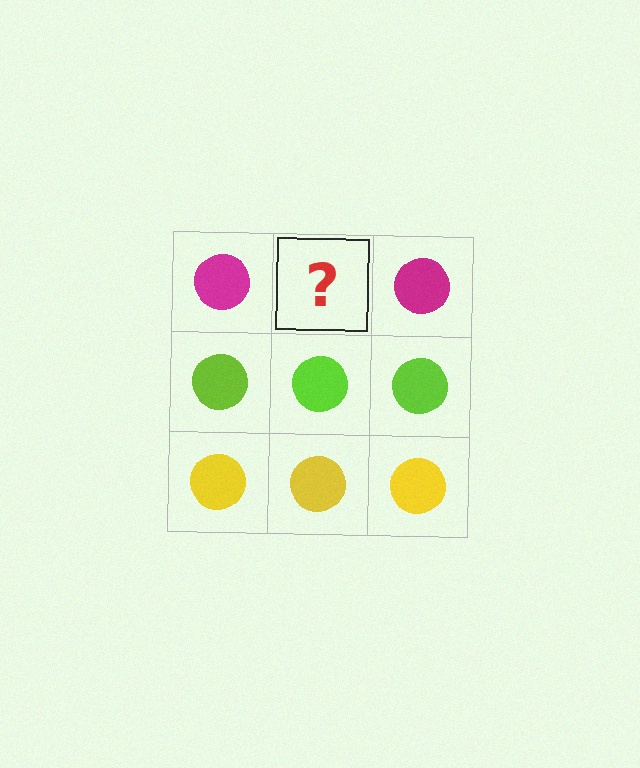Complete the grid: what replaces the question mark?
The question mark should be replaced with a magenta circle.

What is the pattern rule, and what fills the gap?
The rule is that each row has a consistent color. The gap should be filled with a magenta circle.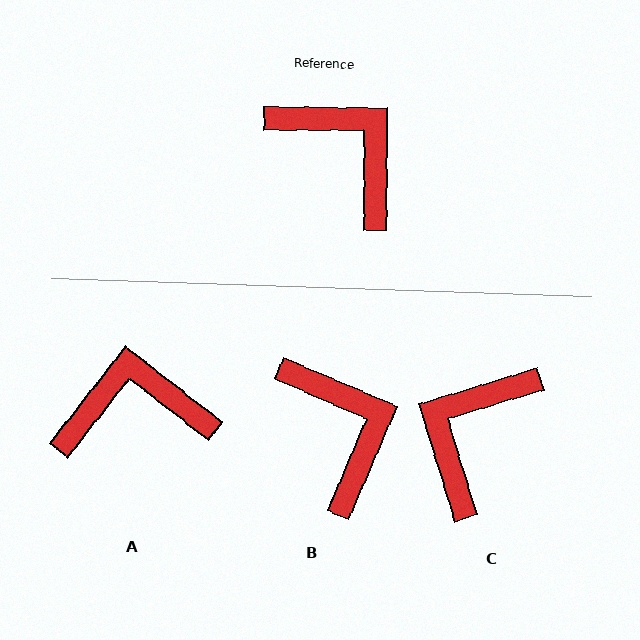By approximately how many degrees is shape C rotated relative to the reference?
Approximately 107 degrees counter-clockwise.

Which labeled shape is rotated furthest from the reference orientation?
C, about 107 degrees away.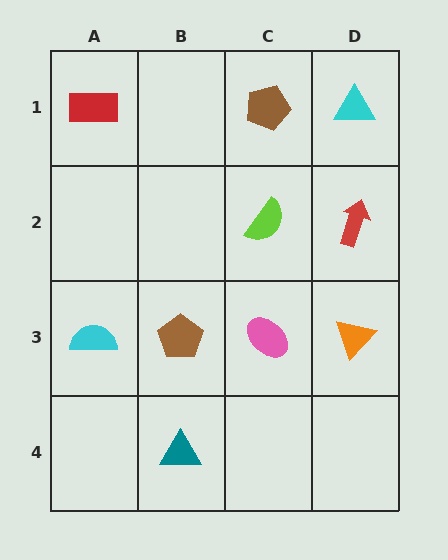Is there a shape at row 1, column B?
No, that cell is empty.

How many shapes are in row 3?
4 shapes.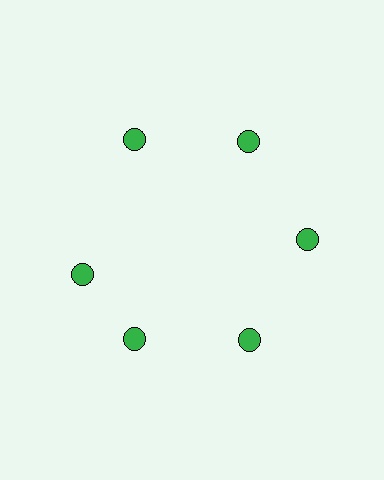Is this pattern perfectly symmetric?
No. The 6 green circles are arranged in a ring, but one element near the 9 o'clock position is rotated out of alignment along the ring, breaking the 6-fold rotational symmetry.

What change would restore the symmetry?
The symmetry would be restored by rotating it back into even spacing with its neighbors so that all 6 circles sit at equal angles and equal distance from the center.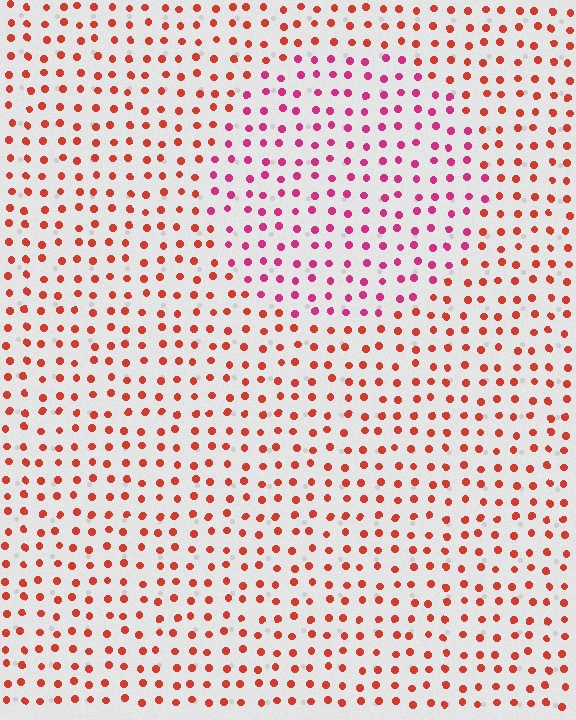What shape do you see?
I see a circle.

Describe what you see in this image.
The image is filled with small red elements in a uniform arrangement. A circle-shaped region is visible where the elements are tinted to a slightly different hue, forming a subtle color boundary.